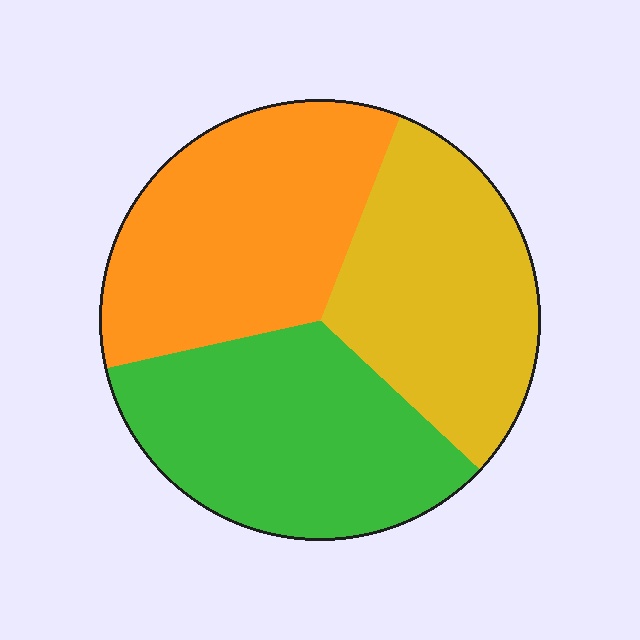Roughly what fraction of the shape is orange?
Orange covers around 35% of the shape.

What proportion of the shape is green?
Green covers 34% of the shape.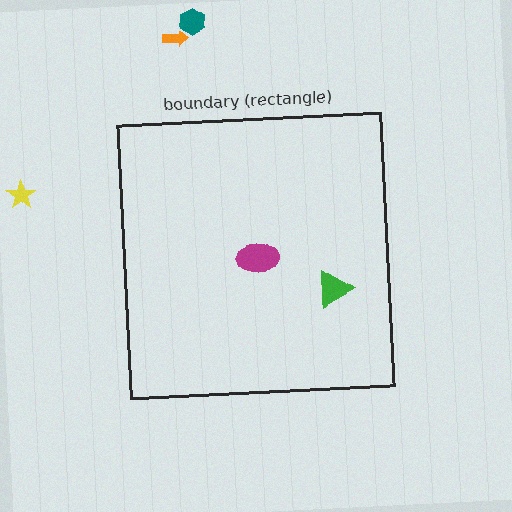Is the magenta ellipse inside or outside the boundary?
Inside.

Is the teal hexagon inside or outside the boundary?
Outside.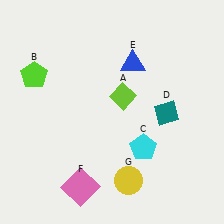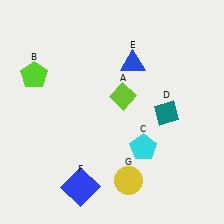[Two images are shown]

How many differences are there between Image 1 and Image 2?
There is 1 difference between the two images.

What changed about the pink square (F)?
In Image 1, F is pink. In Image 2, it changed to blue.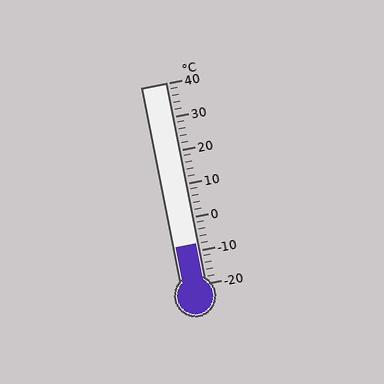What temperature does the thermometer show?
The thermometer shows approximately -8°C.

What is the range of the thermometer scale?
The thermometer scale ranges from -20°C to 40°C.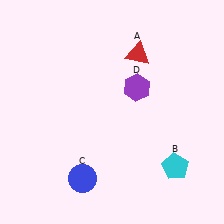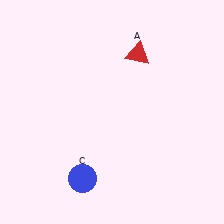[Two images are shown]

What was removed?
The cyan pentagon (B), the purple hexagon (D) were removed in Image 2.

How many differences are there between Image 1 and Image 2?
There are 2 differences between the two images.